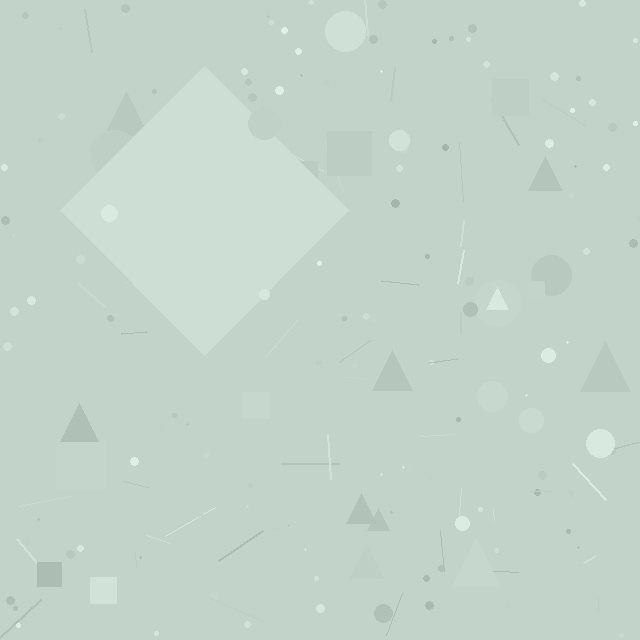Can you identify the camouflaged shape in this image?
The camouflaged shape is a diamond.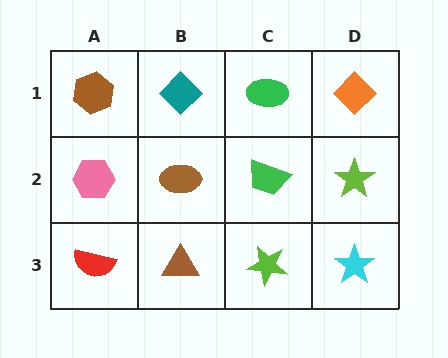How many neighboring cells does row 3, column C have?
3.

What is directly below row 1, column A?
A pink hexagon.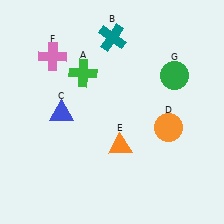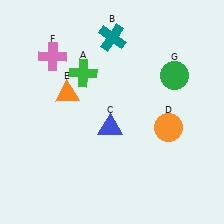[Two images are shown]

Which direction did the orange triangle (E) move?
The orange triangle (E) moved left.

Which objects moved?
The objects that moved are: the blue triangle (C), the orange triangle (E).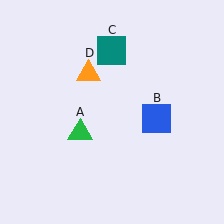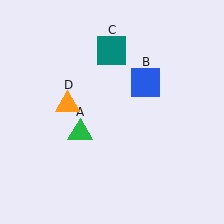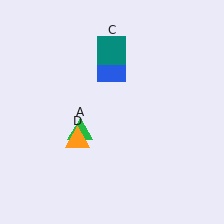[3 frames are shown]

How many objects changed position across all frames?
2 objects changed position: blue square (object B), orange triangle (object D).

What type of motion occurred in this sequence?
The blue square (object B), orange triangle (object D) rotated counterclockwise around the center of the scene.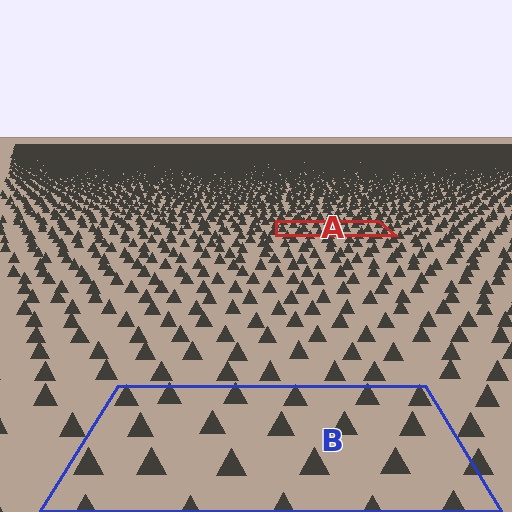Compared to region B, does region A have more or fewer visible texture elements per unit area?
Region A has more texture elements per unit area — they are packed more densely because it is farther away.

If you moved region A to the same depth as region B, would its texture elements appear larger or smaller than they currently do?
They would appear larger. At a closer depth, the same texture elements are projected at a bigger on-screen size.